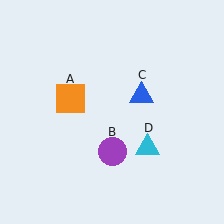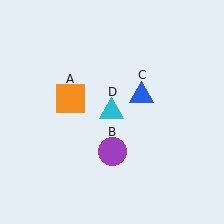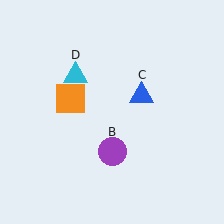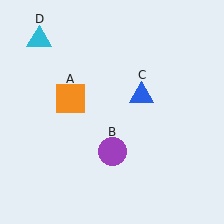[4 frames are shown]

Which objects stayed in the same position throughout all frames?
Orange square (object A) and purple circle (object B) and blue triangle (object C) remained stationary.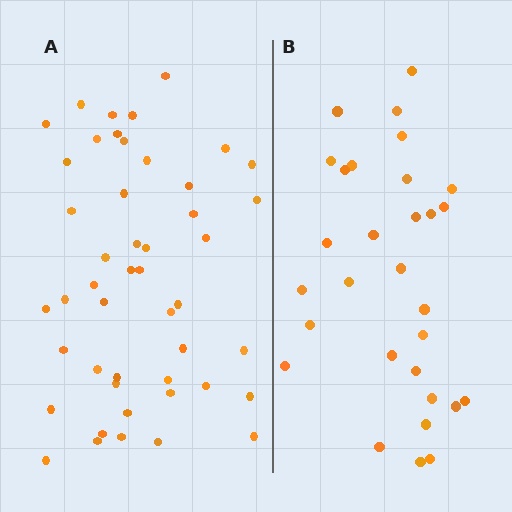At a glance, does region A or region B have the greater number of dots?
Region A (the left region) has more dots.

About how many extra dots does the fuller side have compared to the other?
Region A has approximately 15 more dots than region B.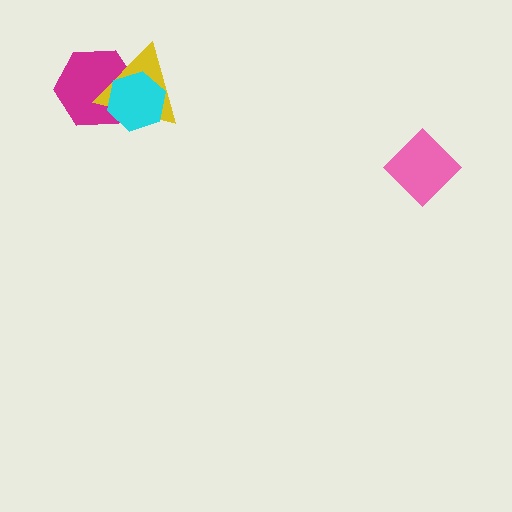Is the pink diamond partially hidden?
No, no other shape covers it.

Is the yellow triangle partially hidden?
Yes, it is partially covered by another shape.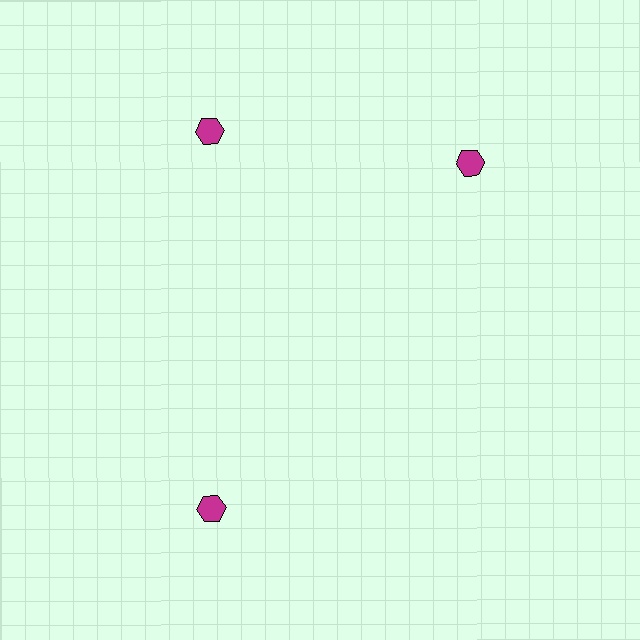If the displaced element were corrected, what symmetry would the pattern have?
It would have 3-fold rotational symmetry — the pattern would map onto itself every 120 degrees.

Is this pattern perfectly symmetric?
No. The 3 magenta hexagons are arranged in a ring, but one element near the 3 o'clock position is rotated out of alignment along the ring, breaking the 3-fold rotational symmetry.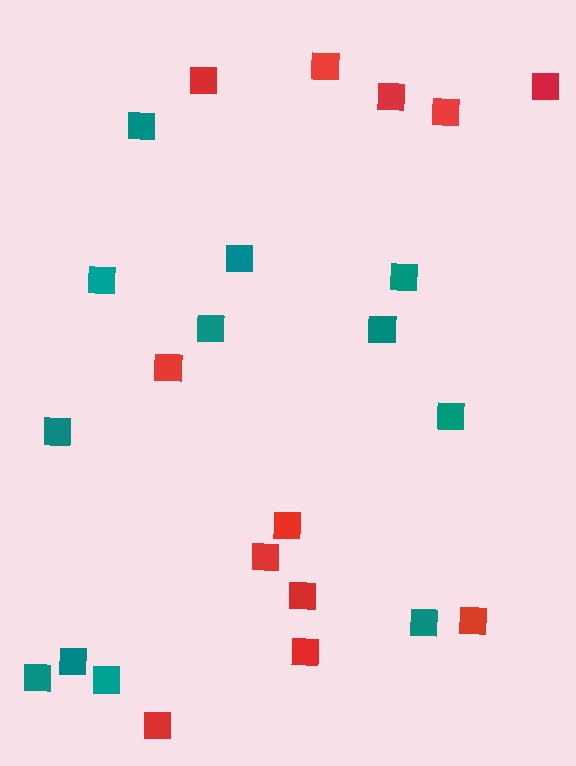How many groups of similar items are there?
There are 2 groups: one group of red squares (12) and one group of teal squares (12).